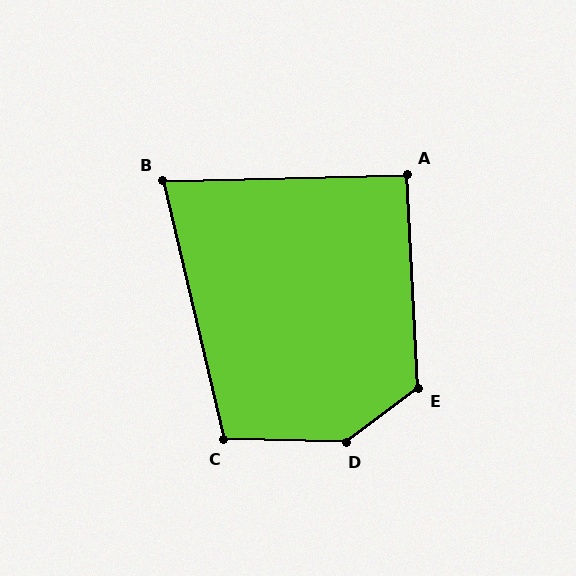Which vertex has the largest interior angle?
D, at approximately 142 degrees.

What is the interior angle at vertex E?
Approximately 124 degrees (obtuse).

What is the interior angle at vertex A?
Approximately 92 degrees (approximately right).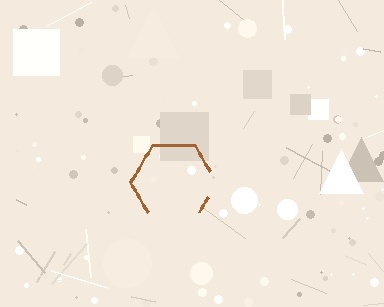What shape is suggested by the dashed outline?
The dashed outline suggests a hexagon.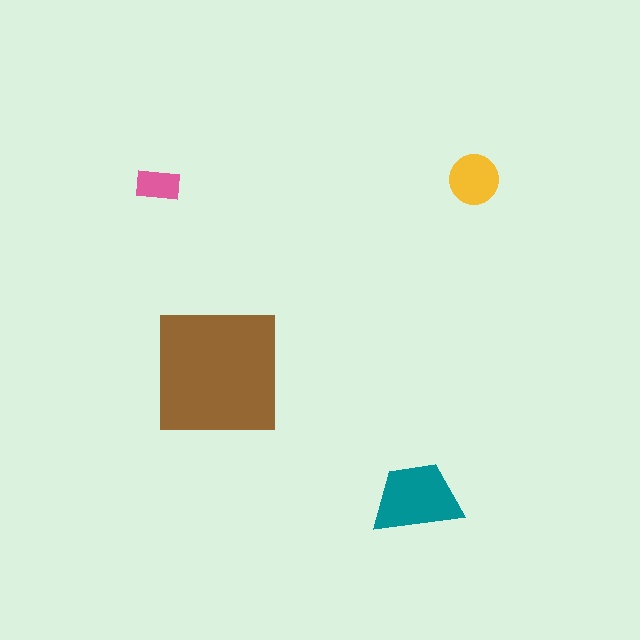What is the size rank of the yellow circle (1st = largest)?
3rd.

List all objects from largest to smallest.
The brown square, the teal trapezoid, the yellow circle, the pink rectangle.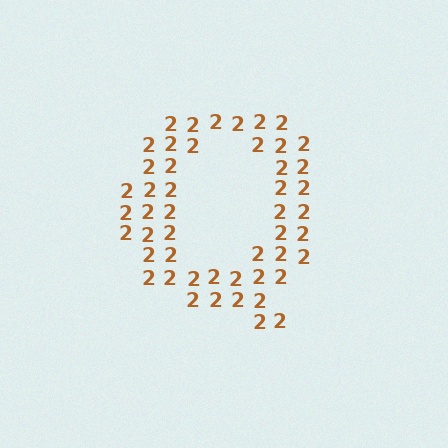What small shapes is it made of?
It is made of small digit 2's.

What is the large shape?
The large shape is the letter Q.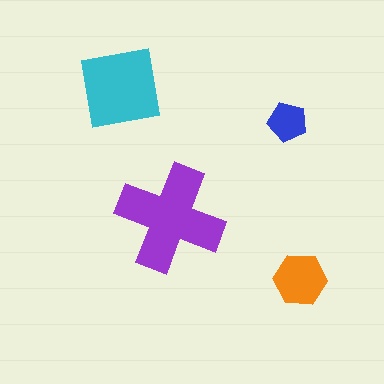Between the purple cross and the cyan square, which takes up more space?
The purple cross.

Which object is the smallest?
The blue pentagon.